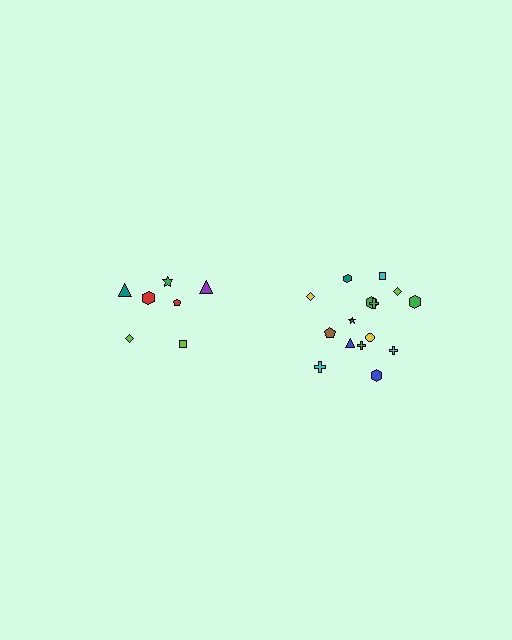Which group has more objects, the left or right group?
The right group.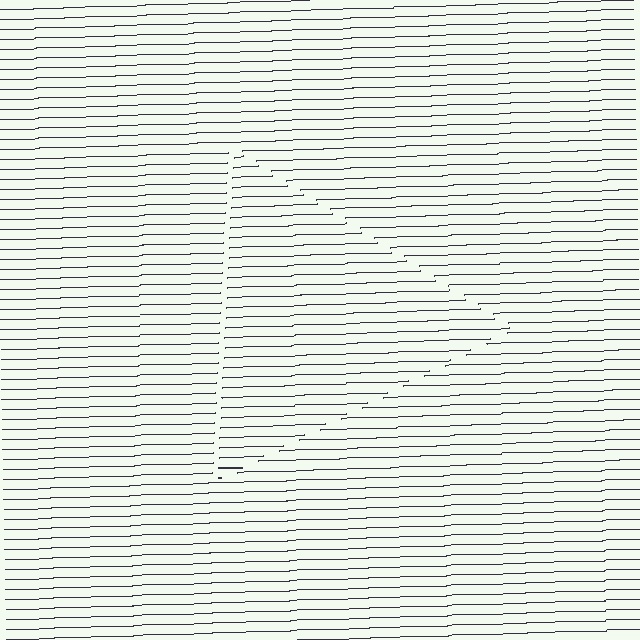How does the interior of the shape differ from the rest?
The interior of the shape contains the same grating, shifted by half a period — the contour is defined by the phase discontinuity where line-ends from the inner and outer gratings abut.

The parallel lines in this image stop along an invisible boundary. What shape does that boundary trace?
An illusory triangle. The interior of the shape contains the same grating, shifted by half a period — the contour is defined by the phase discontinuity where line-ends from the inner and outer gratings abut.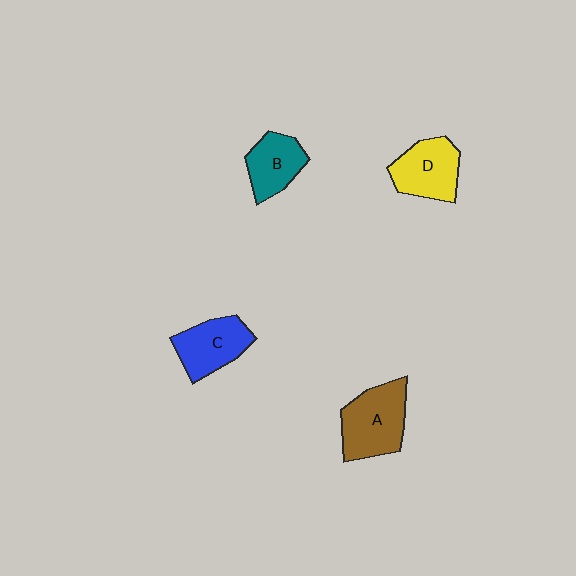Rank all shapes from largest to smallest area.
From largest to smallest: A (brown), D (yellow), C (blue), B (teal).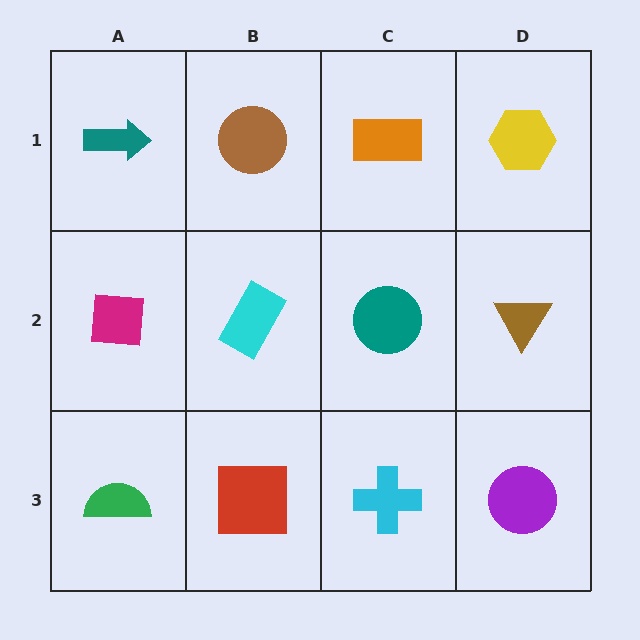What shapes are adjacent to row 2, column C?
An orange rectangle (row 1, column C), a cyan cross (row 3, column C), a cyan rectangle (row 2, column B), a brown triangle (row 2, column D).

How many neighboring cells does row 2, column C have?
4.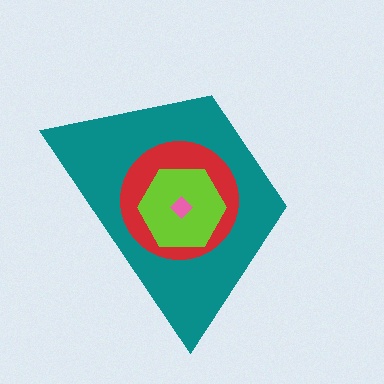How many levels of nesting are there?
4.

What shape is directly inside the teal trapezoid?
The red circle.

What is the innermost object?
The pink diamond.